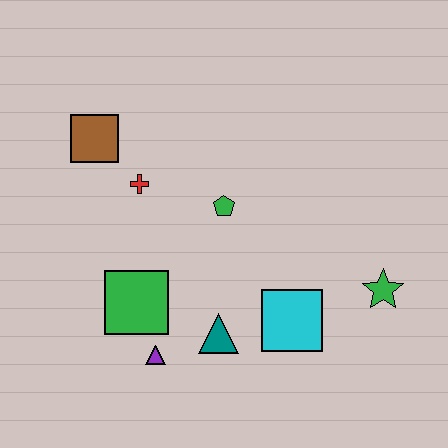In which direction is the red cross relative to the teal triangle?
The red cross is above the teal triangle.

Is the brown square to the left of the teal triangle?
Yes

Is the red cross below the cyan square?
No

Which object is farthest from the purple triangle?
The green star is farthest from the purple triangle.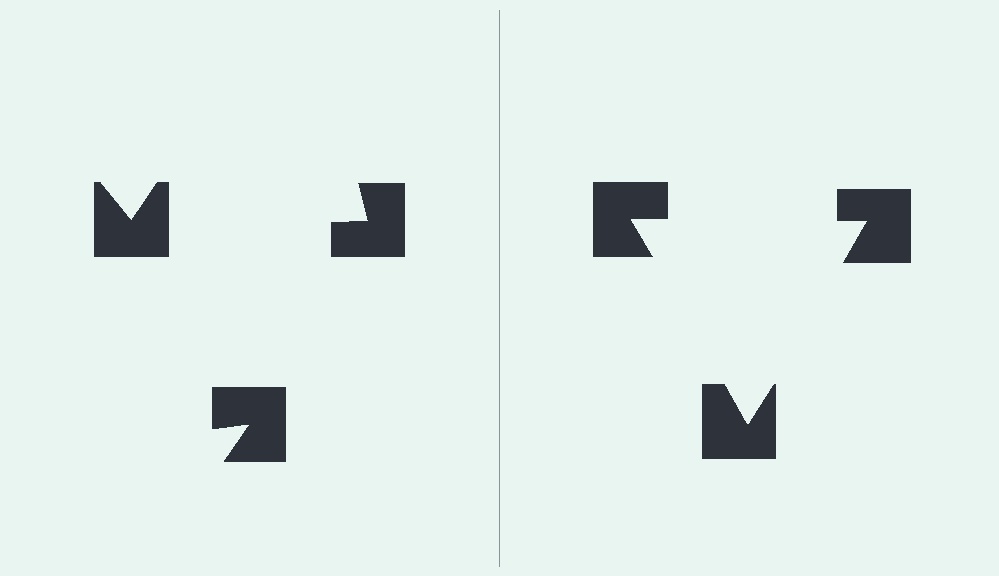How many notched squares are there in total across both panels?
6 — 3 on each side.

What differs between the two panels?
The notched squares are positioned identically on both sides; only the wedge orientations differ. On the right they align to a triangle; on the left they are misaligned.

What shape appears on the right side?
An illusory triangle.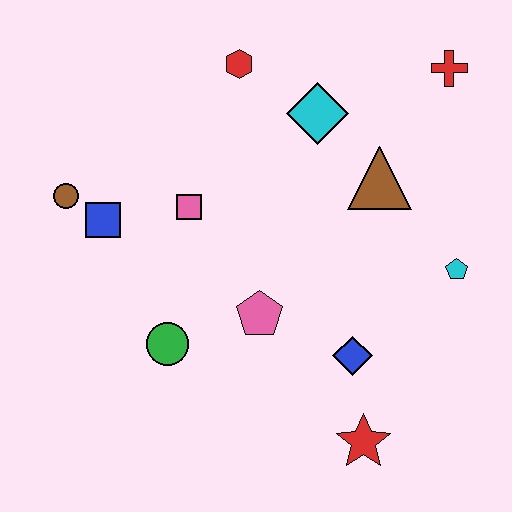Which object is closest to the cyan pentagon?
The brown triangle is closest to the cyan pentagon.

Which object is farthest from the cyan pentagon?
The brown circle is farthest from the cyan pentagon.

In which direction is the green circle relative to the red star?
The green circle is to the left of the red star.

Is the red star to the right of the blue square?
Yes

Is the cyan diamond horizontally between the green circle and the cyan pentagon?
Yes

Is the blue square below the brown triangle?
Yes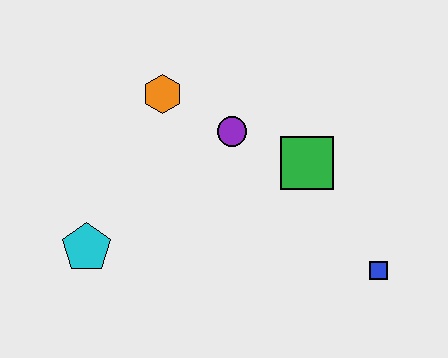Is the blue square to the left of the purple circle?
No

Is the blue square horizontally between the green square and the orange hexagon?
No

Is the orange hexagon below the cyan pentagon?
No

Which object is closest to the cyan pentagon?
The orange hexagon is closest to the cyan pentagon.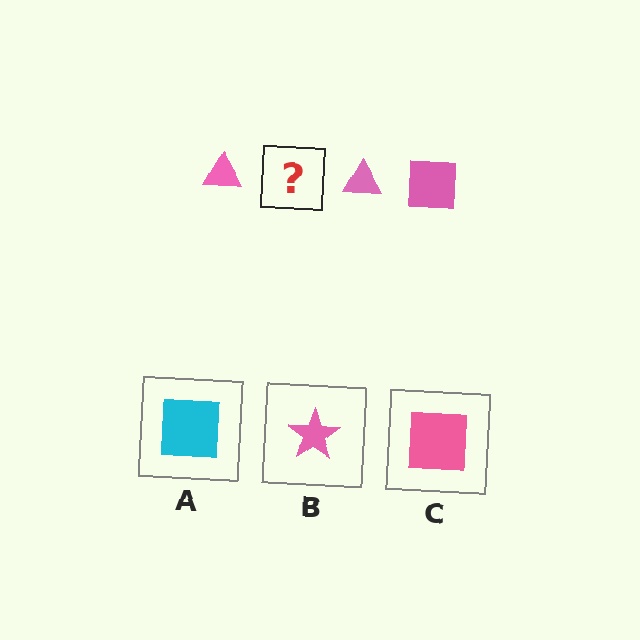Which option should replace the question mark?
Option C.